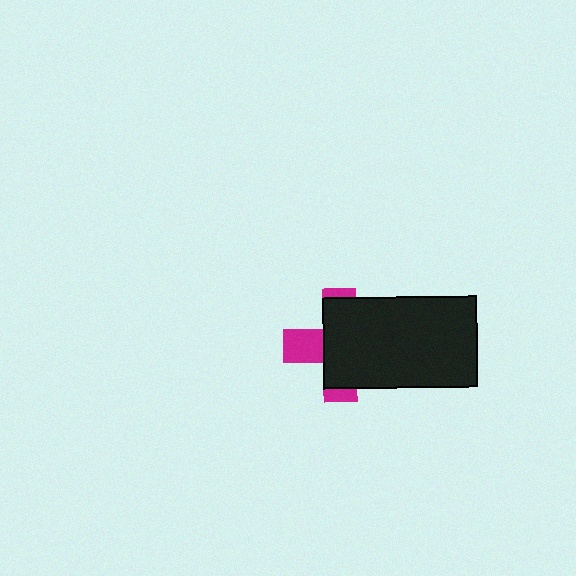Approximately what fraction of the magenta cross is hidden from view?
Roughly 68% of the magenta cross is hidden behind the black rectangle.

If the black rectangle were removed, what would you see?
You would see the complete magenta cross.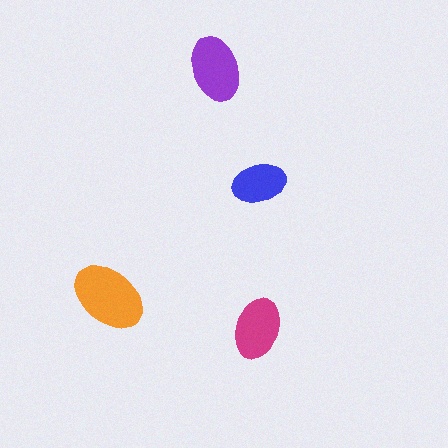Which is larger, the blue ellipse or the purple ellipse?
The purple one.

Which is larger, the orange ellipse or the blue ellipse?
The orange one.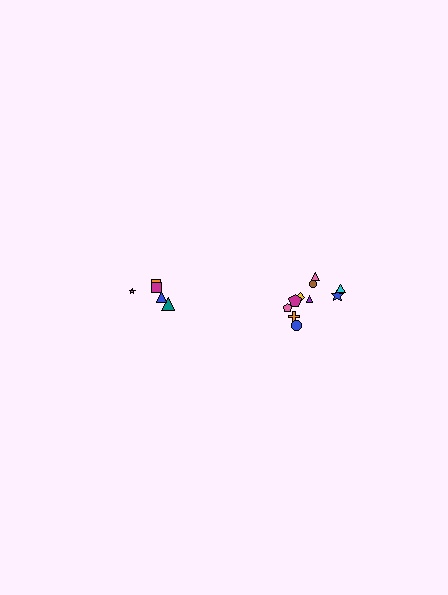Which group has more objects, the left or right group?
The right group.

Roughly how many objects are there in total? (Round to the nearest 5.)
Roughly 15 objects in total.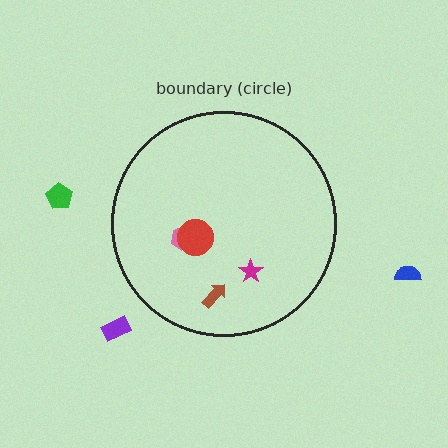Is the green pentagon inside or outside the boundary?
Outside.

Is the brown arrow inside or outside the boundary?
Inside.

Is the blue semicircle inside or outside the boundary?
Outside.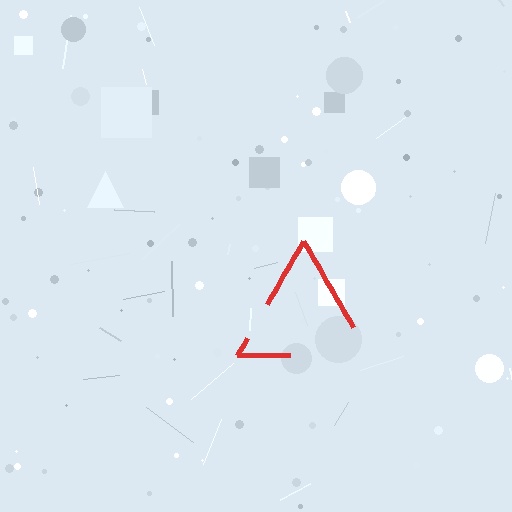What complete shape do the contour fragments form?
The contour fragments form a triangle.